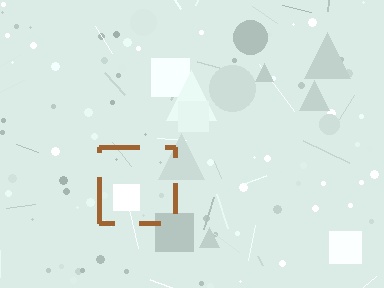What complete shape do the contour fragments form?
The contour fragments form a square.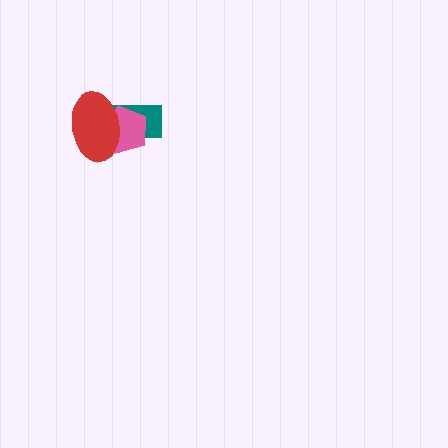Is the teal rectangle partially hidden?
Yes, it is partially covered by another shape.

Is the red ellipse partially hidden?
No, no other shape covers it.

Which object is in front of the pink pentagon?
The red ellipse is in front of the pink pentagon.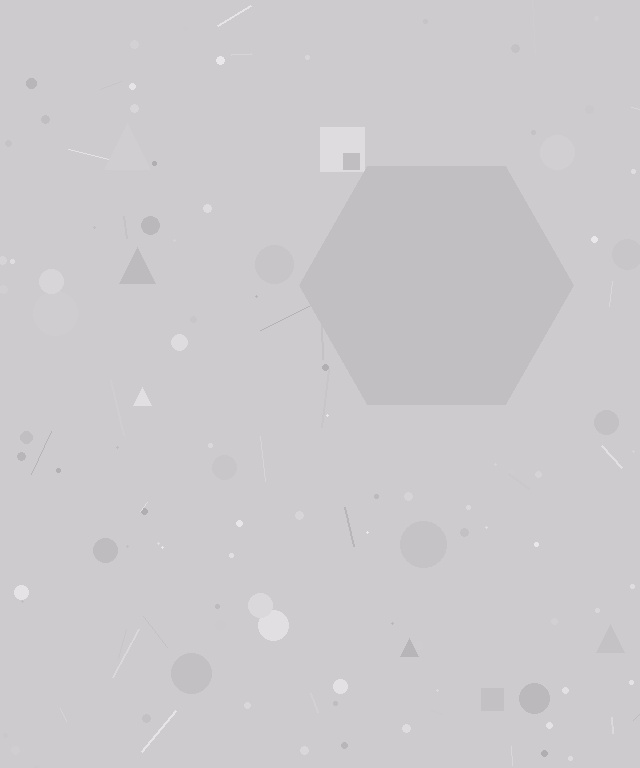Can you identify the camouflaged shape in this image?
The camouflaged shape is a hexagon.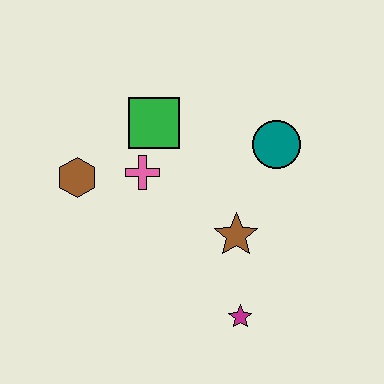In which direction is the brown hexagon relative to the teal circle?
The brown hexagon is to the left of the teal circle.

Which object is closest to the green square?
The pink cross is closest to the green square.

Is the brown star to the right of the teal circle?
No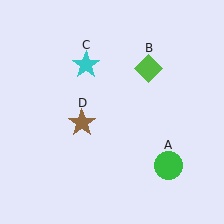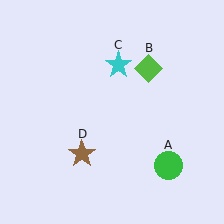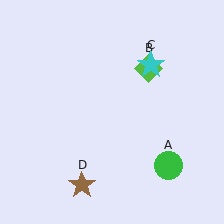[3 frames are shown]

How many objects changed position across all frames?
2 objects changed position: cyan star (object C), brown star (object D).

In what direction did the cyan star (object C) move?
The cyan star (object C) moved right.